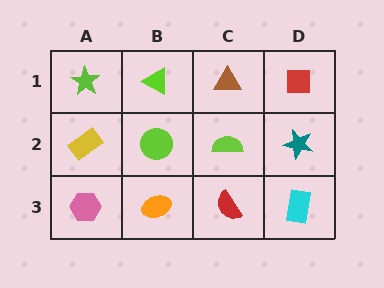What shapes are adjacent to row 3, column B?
A lime circle (row 2, column B), a pink hexagon (row 3, column A), a red semicircle (row 3, column C).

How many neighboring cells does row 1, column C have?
3.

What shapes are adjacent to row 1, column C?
A lime semicircle (row 2, column C), a lime triangle (row 1, column B), a red square (row 1, column D).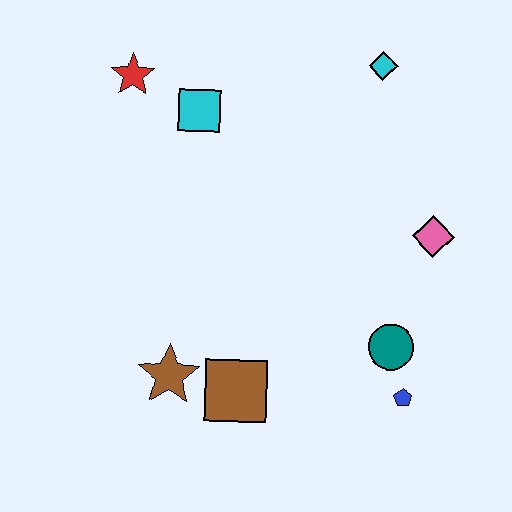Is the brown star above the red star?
No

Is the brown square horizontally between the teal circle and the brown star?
Yes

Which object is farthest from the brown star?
The cyan diamond is farthest from the brown star.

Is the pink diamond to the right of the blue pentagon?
Yes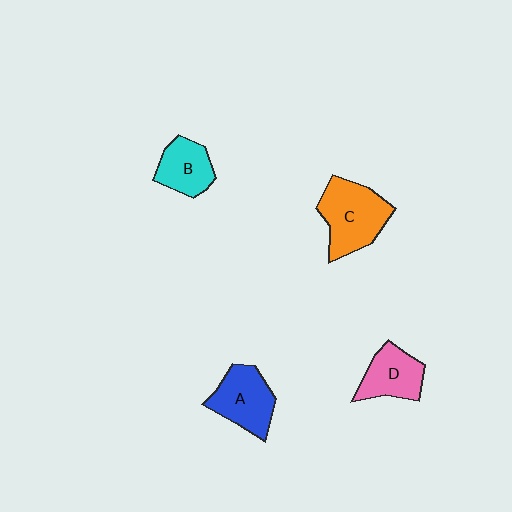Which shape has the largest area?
Shape C (orange).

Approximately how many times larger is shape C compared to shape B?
Approximately 1.6 times.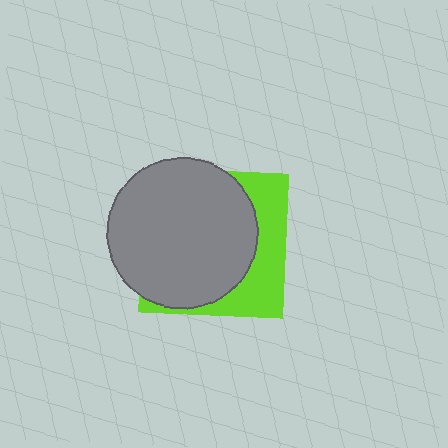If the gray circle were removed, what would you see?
You would see the complete lime square.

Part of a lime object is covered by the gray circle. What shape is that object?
It is a square.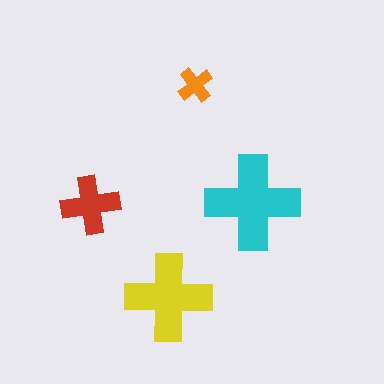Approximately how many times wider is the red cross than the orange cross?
About 1.5 times wider.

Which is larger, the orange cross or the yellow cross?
The yellow one.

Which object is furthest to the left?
The red cross is leftmost.